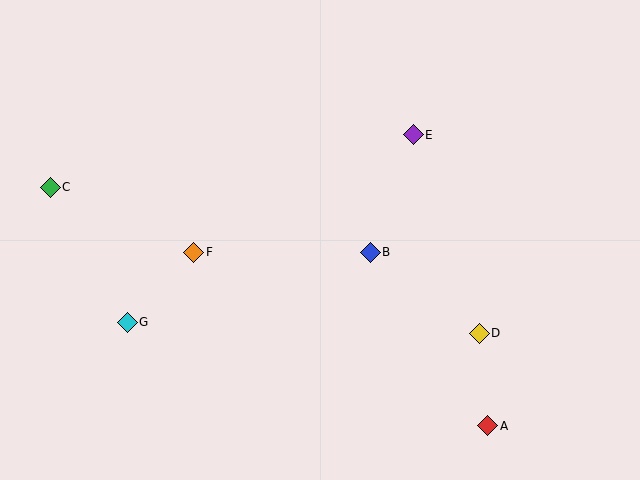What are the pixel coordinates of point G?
Point G is at (127, 322).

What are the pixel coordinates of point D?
Point D is at (479, 333).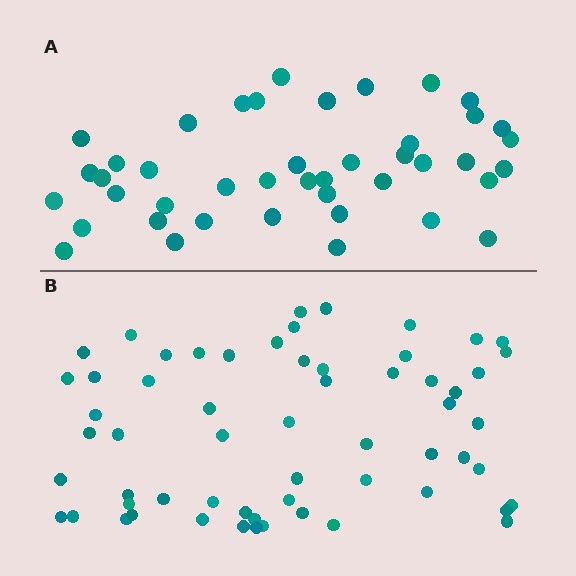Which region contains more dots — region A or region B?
Region B (the bottom region) has more dots.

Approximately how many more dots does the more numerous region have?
Region B has approximately 15 more dots than region A.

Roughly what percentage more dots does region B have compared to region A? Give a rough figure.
About 40% more.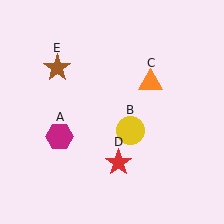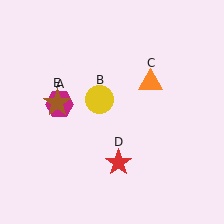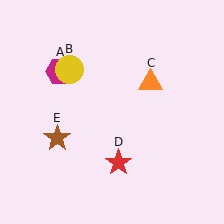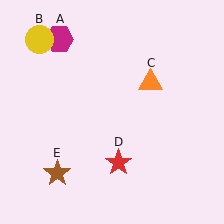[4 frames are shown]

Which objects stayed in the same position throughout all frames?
Orange triangle (object C) and red star (object D) remained stationary.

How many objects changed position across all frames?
3 objects changed position: magenta hexagon (object A), yellow circle (object B), brown star (object E).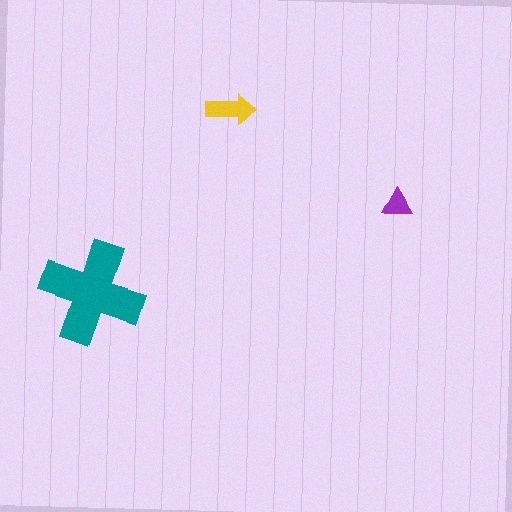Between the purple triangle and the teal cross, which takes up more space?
The teal cross.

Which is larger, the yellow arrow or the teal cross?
The teal cross.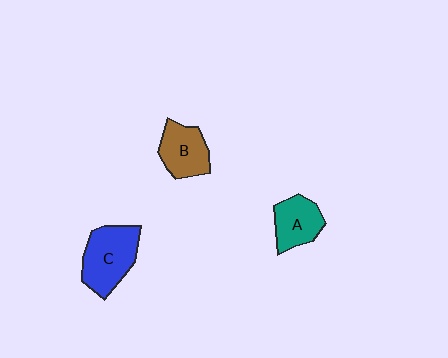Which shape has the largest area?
Shape C (blue).